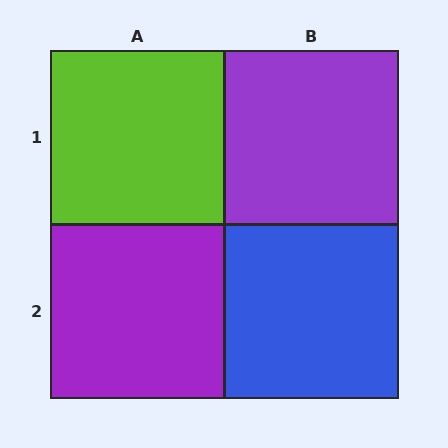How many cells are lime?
1 cell is lime.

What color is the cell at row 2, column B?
Blue.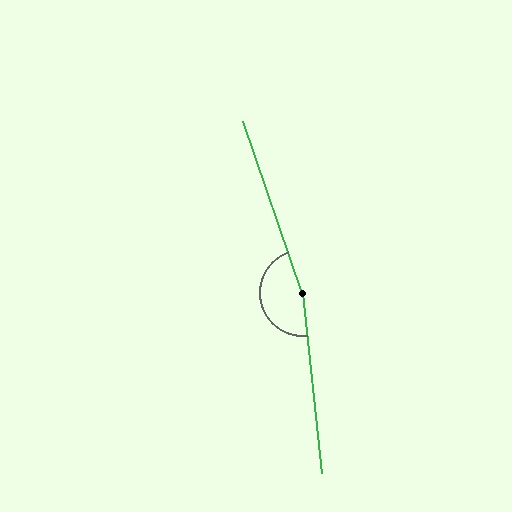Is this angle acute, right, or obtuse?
It is obtuse.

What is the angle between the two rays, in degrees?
Approximately 167 degrees.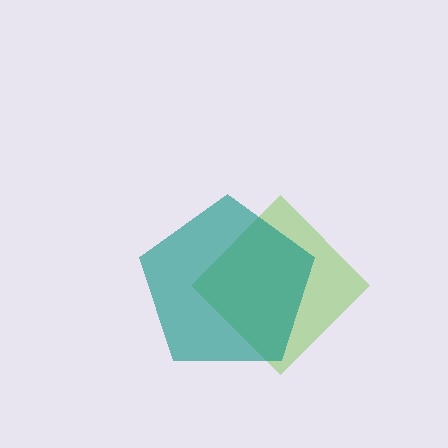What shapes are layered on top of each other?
The layered shapes are: a lime diamond, a teal pentagon.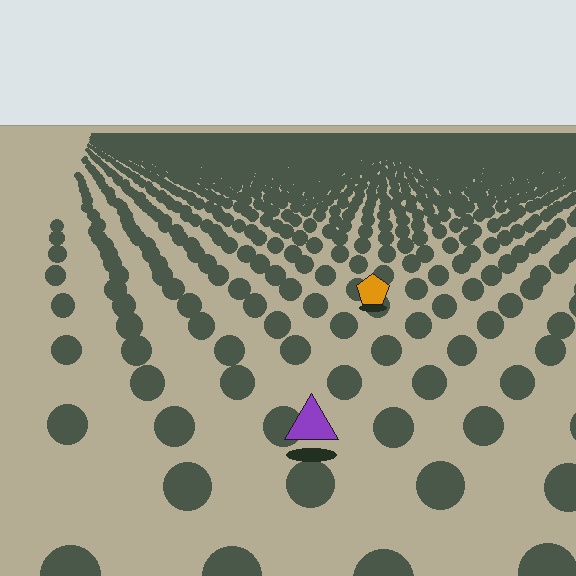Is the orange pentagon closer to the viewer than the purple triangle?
No. The purple triangle is closer — you can tell from the texture gradient: the ground texture is coarser near it.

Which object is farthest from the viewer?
The orange pentagon is farthest from the viewer. It appears smaller and the ground texture around it is denser.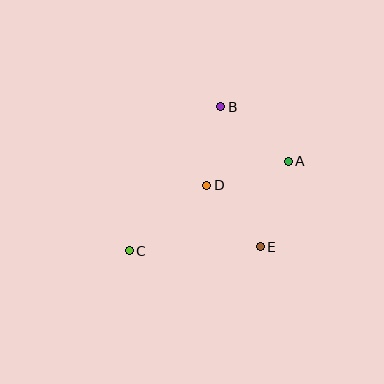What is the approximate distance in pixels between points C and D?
The distance between C and D is approximately 102 pixels.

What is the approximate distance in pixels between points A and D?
The distance between A and D is approximately 85 pixels.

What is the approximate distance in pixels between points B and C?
The distance between B and C is approximately 171 pixels.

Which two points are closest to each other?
Points B and D are closest to each other.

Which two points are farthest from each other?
Points A and C are farthest from each other.